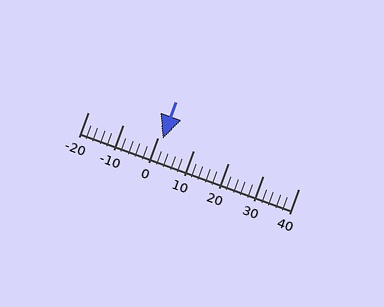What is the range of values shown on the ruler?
The ruler shows values from -20 to 40.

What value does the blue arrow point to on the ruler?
The blue arrow points to approximately 1.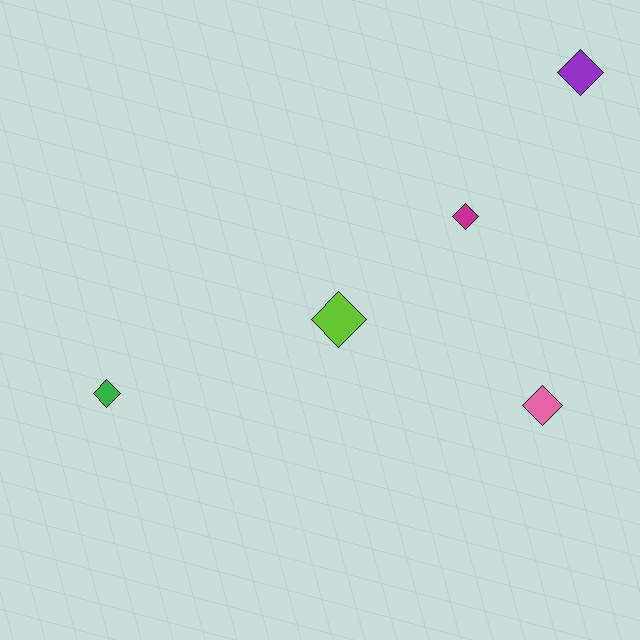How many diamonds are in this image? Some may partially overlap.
There are 5 diamonds.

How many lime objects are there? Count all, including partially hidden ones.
There is 1 lime object.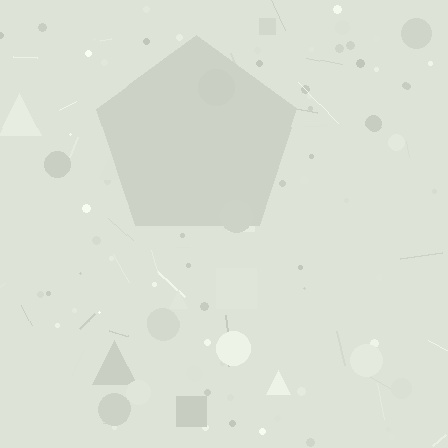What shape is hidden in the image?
A pentagon is hidden in the image.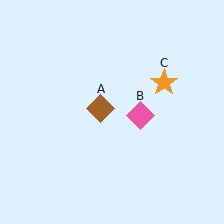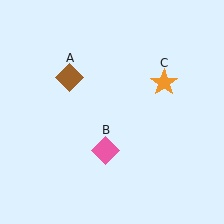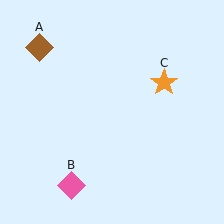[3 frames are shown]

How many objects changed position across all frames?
2 objects changed position: brown diamond (object A), pink diamond (object B).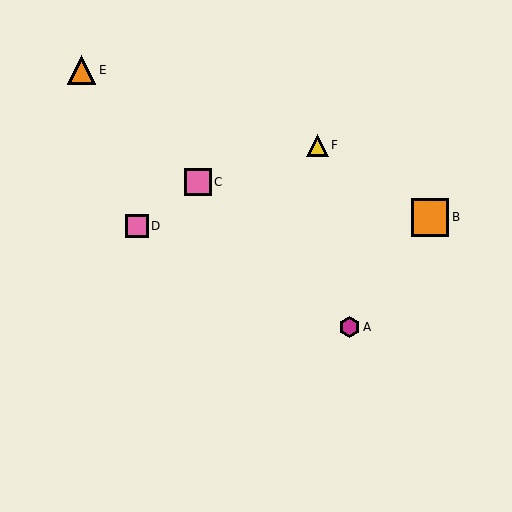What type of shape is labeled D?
Shape D is a pink square.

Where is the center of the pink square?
The center of the pink square is at (137, 226).